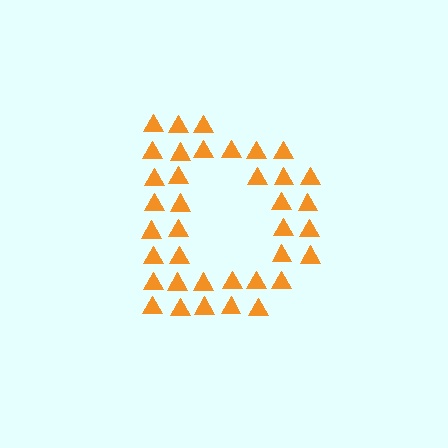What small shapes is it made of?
It is made of small triangles.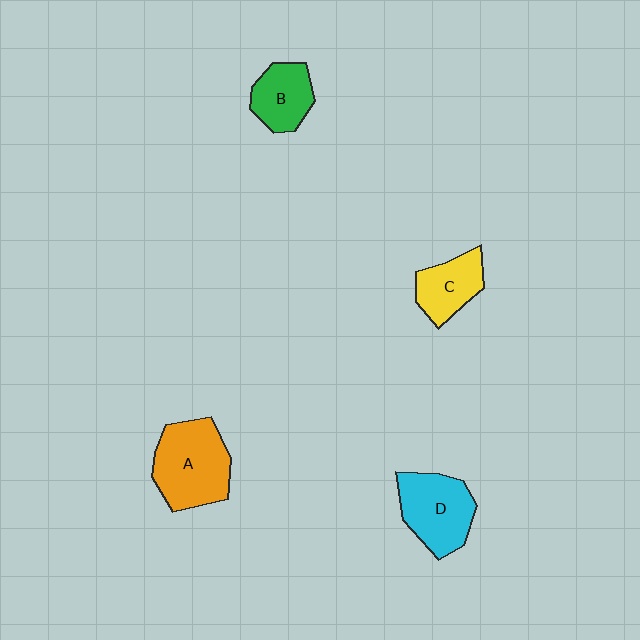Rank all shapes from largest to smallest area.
From largest to smallest: A (orange), D (cyan), C (yellow), B (green).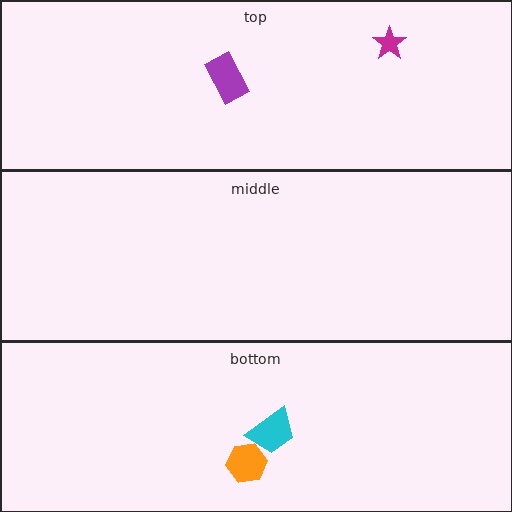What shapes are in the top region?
The purple rectangle, the magenta star.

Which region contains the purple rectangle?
The top region.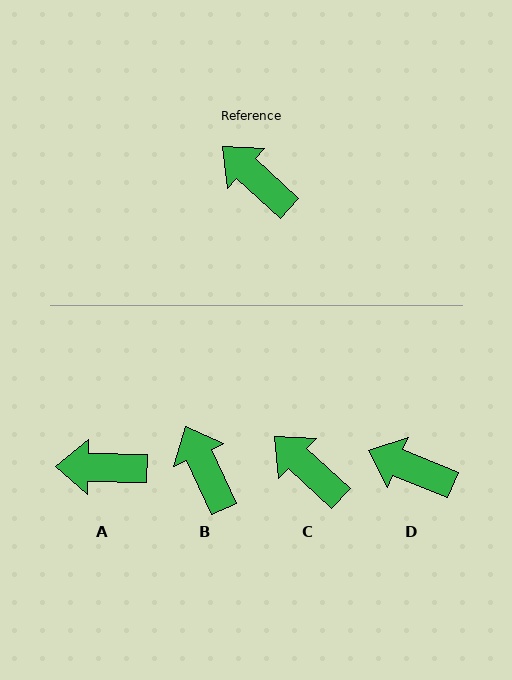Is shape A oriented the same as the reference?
No, it is off by about 42 degrees.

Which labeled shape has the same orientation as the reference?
C.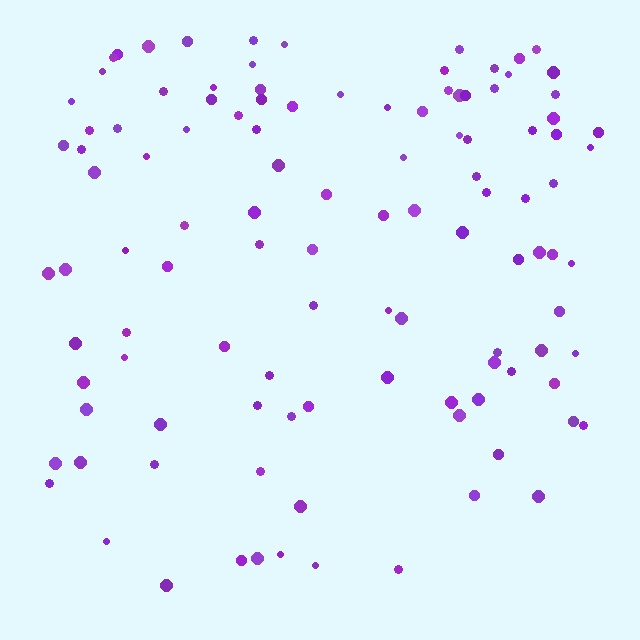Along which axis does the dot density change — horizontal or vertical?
Vertical.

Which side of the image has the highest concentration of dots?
The top.